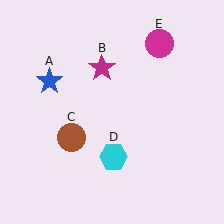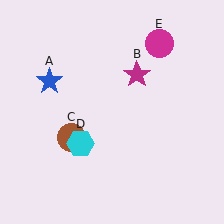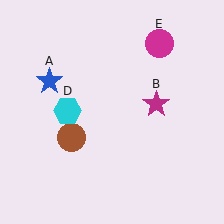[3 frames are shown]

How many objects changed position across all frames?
2 objects changed position: magenta star (object B), cyan hexagon (object D).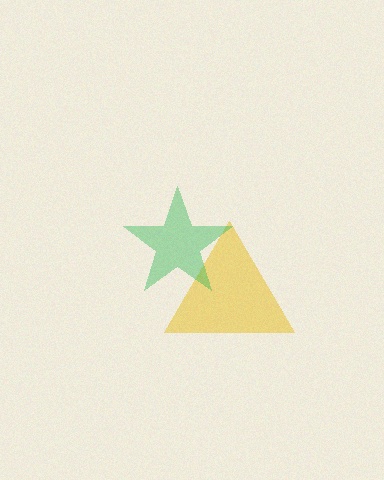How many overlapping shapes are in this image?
There are 2 overlapping shapes in the image.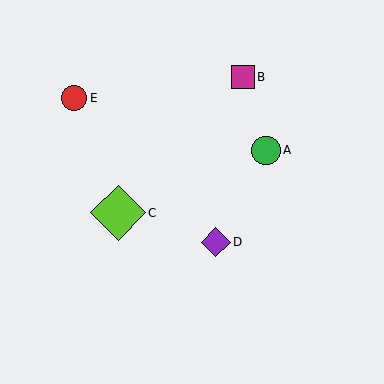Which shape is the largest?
The lime diamond (labeled C) is the largest.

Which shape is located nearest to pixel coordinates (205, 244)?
The purple diamond (labeled D) at (216, 242) is nearest to that location.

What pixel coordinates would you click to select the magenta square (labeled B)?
Click at (243, 77) to select the magenta square B.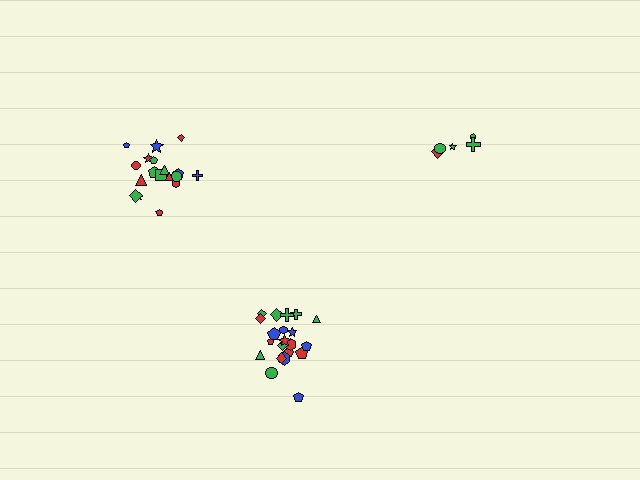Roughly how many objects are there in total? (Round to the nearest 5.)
Roughly 45 objects in total.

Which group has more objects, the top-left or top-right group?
The top-left group.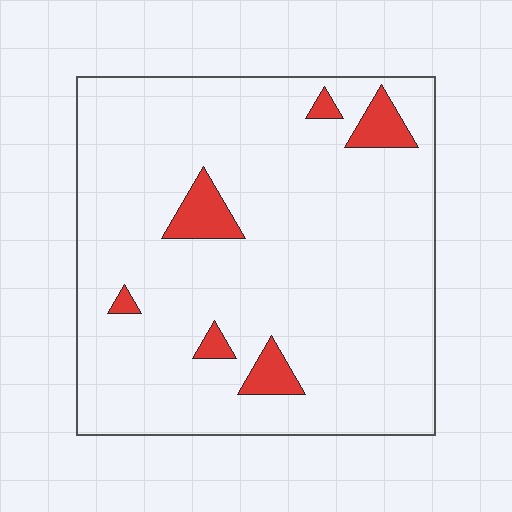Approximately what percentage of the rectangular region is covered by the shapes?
Approximately 10%.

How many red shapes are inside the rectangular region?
6.